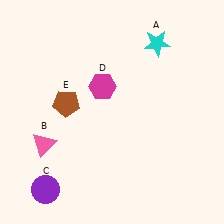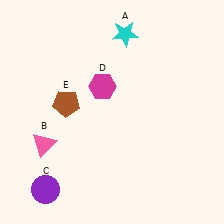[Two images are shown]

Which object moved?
The cyan star (A) moved left.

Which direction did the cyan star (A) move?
The cyan star (A) moved left.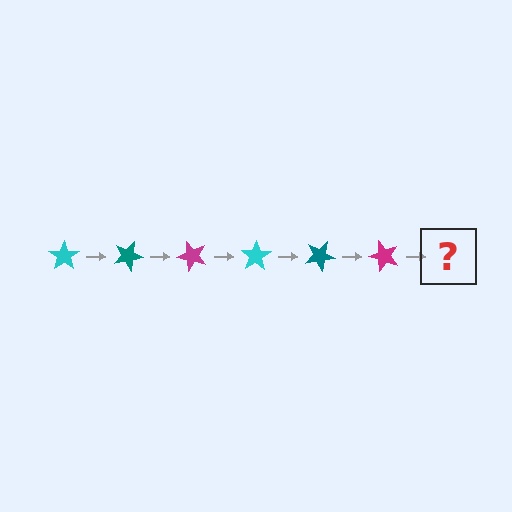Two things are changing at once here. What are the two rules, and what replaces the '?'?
The two rules are that it rotates 25 degrees each step and the color cycles through cyan, teal, and magenta. The '?' should be a cyan star, rotated 150 degrees from the start.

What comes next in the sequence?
The next element should be a cyan star, rotated 150 degrees from the start.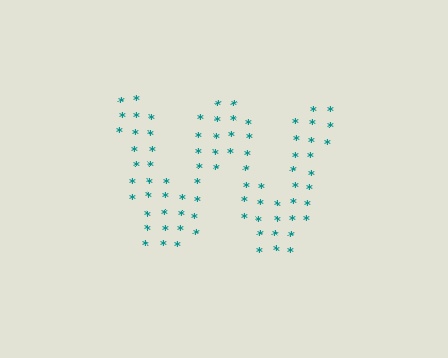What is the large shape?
The large shape is the letter W.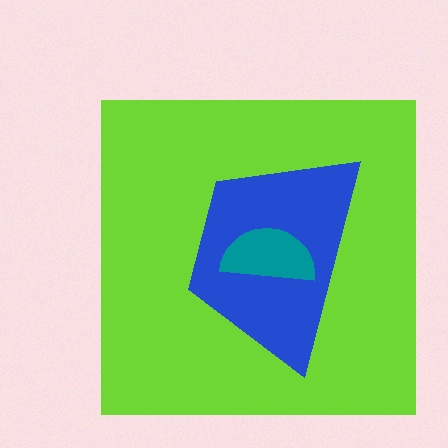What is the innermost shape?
The teal semicircle.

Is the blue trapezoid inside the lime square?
Yes.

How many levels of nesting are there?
3.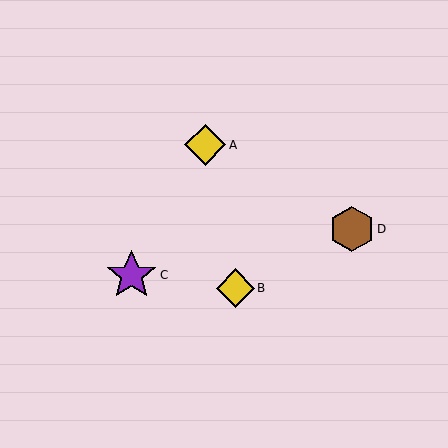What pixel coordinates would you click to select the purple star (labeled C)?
Click at (132, 275) to select the purple star C.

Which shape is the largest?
The purple star (labeled C) is the largest.